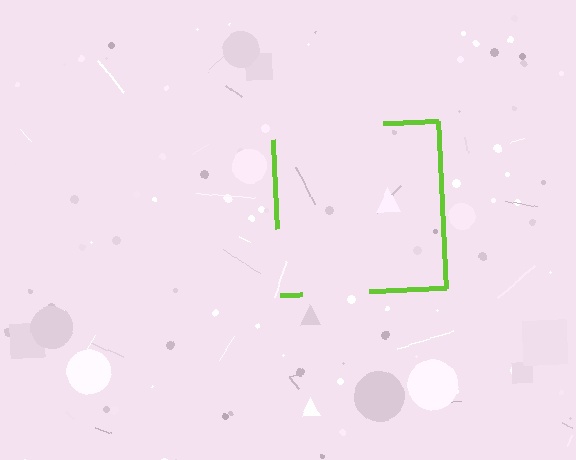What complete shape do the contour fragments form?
The contour fragments form a square.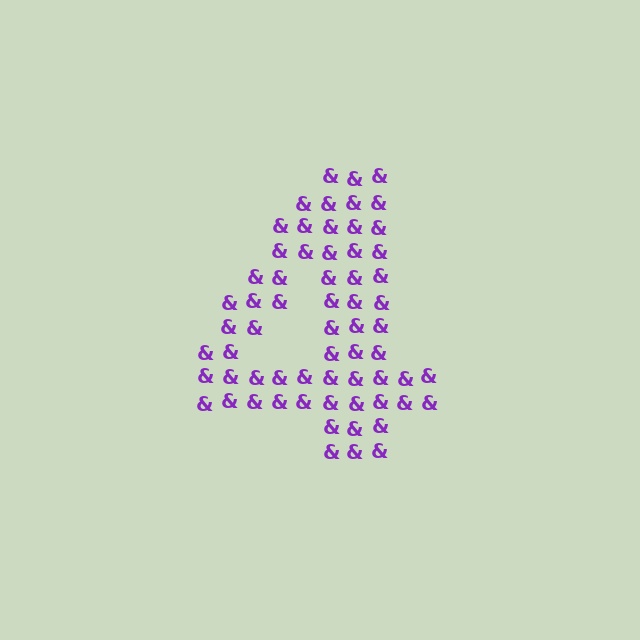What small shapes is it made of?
It is made of small ampersands.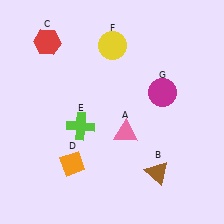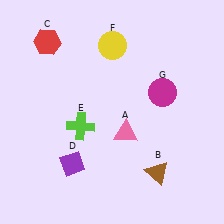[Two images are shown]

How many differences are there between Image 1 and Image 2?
There is 1 difference between the two images.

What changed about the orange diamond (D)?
In Image 1, D is orange. In Image 2, it changed to purple.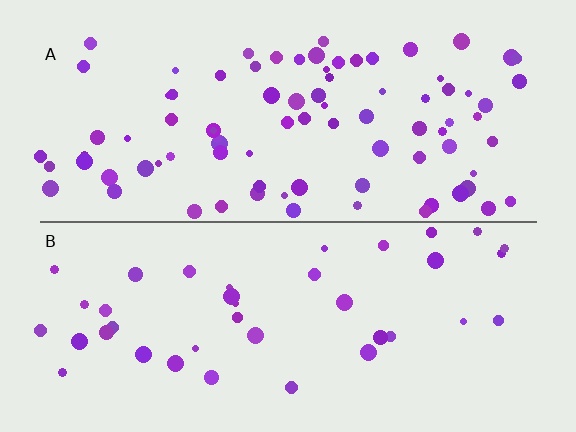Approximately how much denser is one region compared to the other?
Approximately 2.2× — region A over region B.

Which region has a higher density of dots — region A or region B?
A (the top).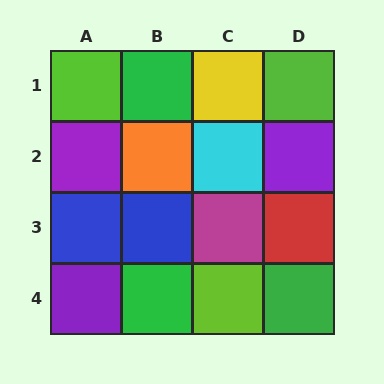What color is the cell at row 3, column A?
Blue.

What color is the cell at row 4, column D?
Green.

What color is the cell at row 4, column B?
Green.